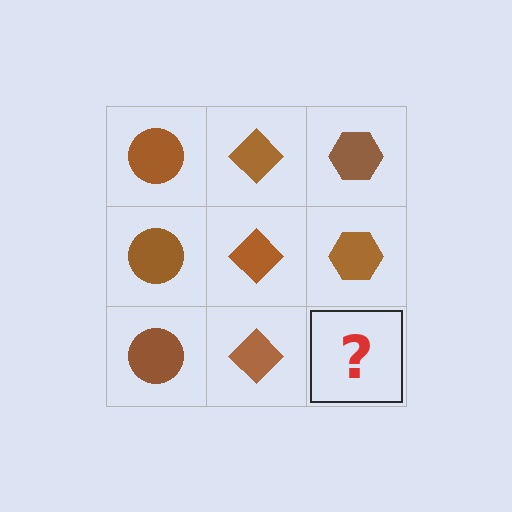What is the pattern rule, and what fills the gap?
The rule is that each column has a consistent shape. The gap should be filled with a brown hexagon.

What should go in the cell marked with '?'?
The missing cell should contain a brown hexagon.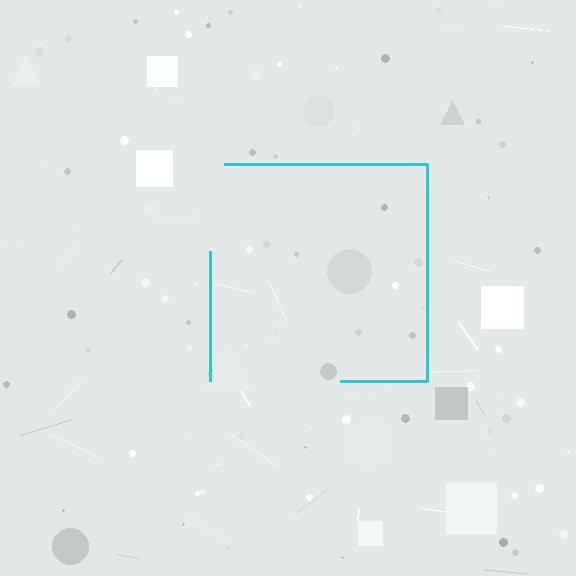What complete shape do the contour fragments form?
The contour fragments form a square.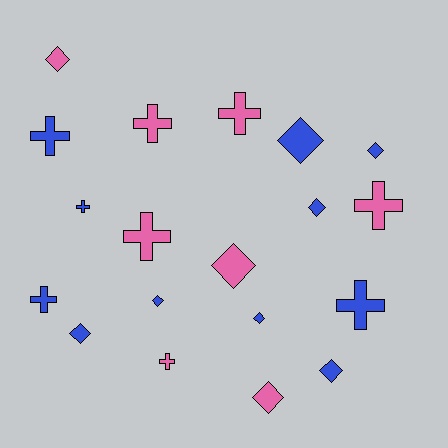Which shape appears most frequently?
Diamond, with 10 objects.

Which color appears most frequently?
Blue, with 11 objects.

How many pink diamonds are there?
There are 3 pink diamonds.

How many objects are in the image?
There are 19 objects.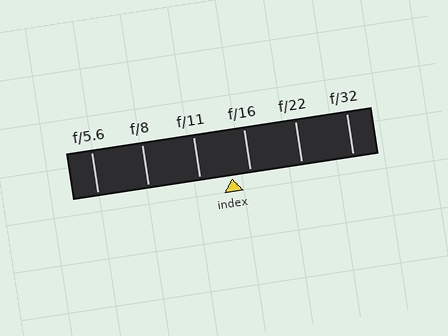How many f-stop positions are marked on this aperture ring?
There are 6 f-stop positions marked.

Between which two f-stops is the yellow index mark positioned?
The index mark is between f/11 and f/16.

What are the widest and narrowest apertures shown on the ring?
The widest aperture shown is f/5.6 and the narrowest is f/32.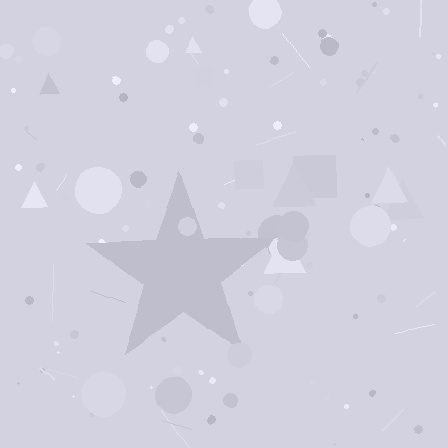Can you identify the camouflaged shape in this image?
The camouflaged shape is a star.